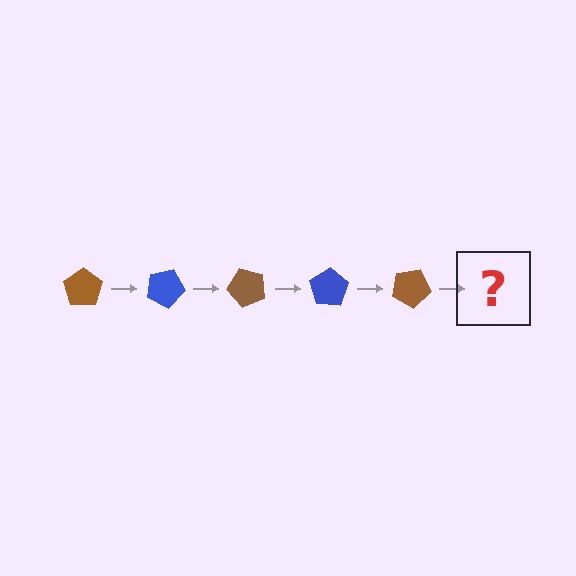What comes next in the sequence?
The next element should be a blue pentagon, rotated 125 degrees from the start.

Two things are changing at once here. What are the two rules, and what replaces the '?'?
The two rules are that it rotates 25 degrees each step and the color cycles through brown and blue. The '?' should be a blue pentagon, rotated 125 degrees from the start.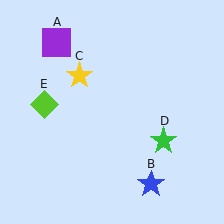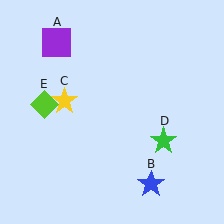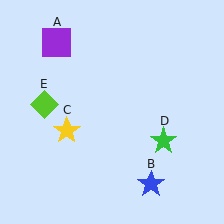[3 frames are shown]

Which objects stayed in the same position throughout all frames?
Purple square (object A) and blue star (object B) and green star (object D) and lime diamond (object E) remained stationary.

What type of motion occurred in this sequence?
The yellow star (object C) rotated counterclockwise around the center of the scene.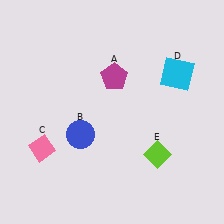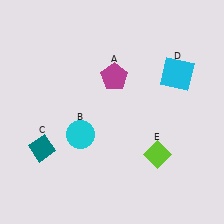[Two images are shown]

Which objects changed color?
B changed from blue to cyan. C changed from pink to teal.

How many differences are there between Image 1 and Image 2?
There are 2 differences between the two images.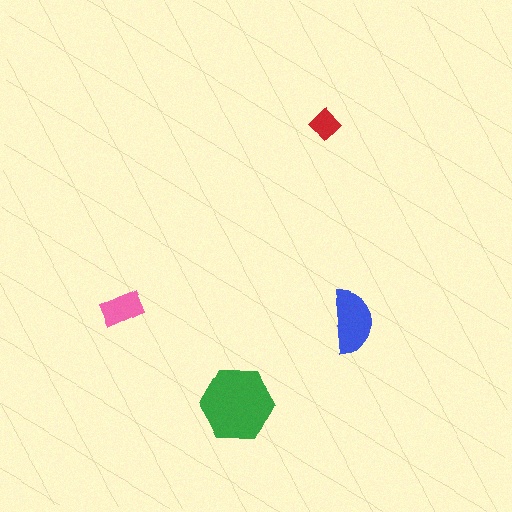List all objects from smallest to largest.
The red diamond, the pink rectangle, the blue semicircle, the green hexagon.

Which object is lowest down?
The green hexagon is bottommost.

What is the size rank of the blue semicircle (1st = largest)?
2nd.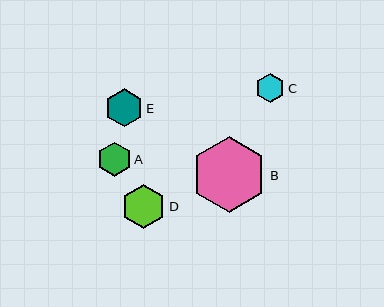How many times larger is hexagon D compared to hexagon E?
Hexagon D is approximately 1.2 times the size of hexagon E.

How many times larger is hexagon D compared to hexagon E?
Hexagon D is approximately 1.2 times the size of hexagon E.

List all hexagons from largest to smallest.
From largest to smallest: B, D, E, A, C.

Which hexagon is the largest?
Hexagon B is the largest with a size of approximately 76 pixels.